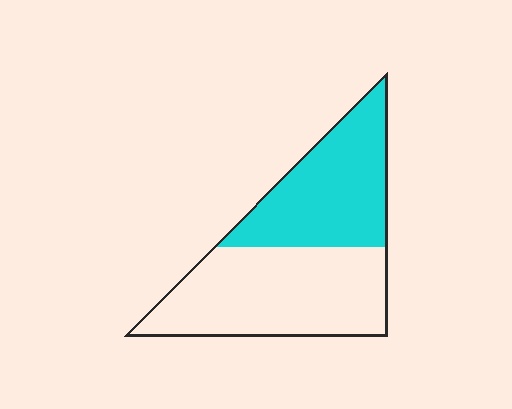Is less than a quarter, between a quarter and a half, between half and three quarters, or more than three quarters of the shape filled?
Between a quarter and a half.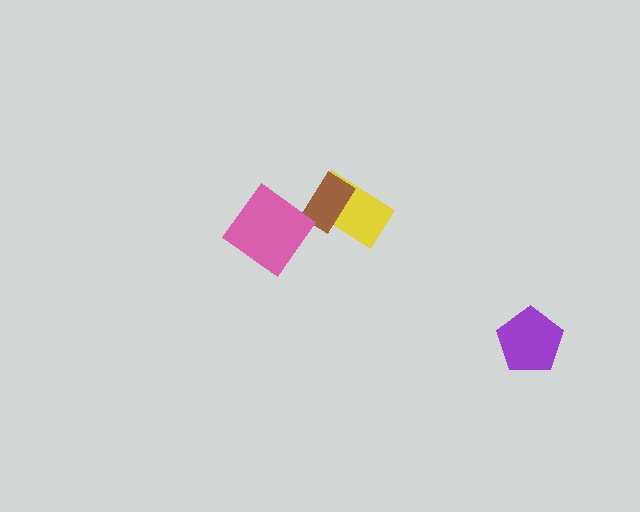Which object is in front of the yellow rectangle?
The brown rectangle is in front of the yellow rectangle.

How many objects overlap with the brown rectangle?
1 object overlaps with the brown rectangle.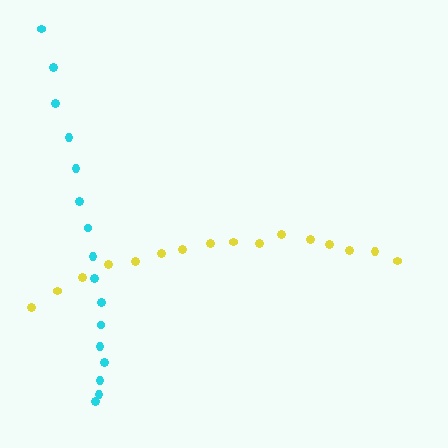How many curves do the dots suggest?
There are 2 distinct paths.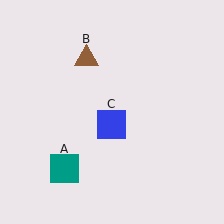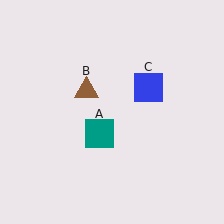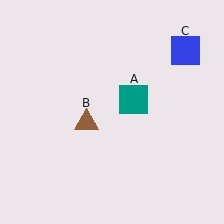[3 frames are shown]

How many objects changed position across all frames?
3 objects changed position: teal square (object A), brown triangle (object B), blue square (object C).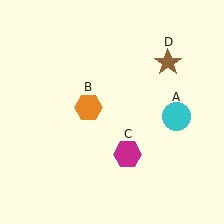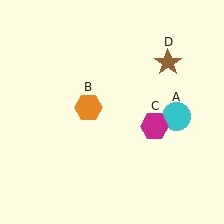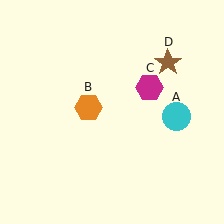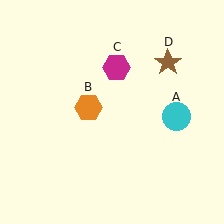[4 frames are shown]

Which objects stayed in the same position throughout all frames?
Cyan circle (object A) and orange hexagon (object B) and brown star (object D) remained stationary.